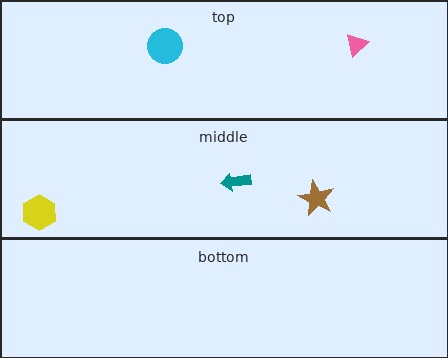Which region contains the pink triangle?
The top region.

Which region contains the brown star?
The middle region.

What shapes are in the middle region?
The yellow hexagon, the brown star, the teal arrow.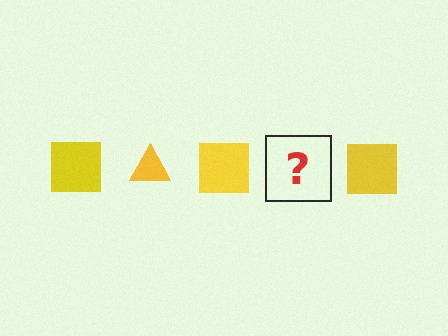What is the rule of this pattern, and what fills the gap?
The rule is that the pattern cycles through square, triangle shapes in yellow. The gap should be filled with a yellow triangle.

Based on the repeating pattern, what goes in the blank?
The blank should be a yellow triangle.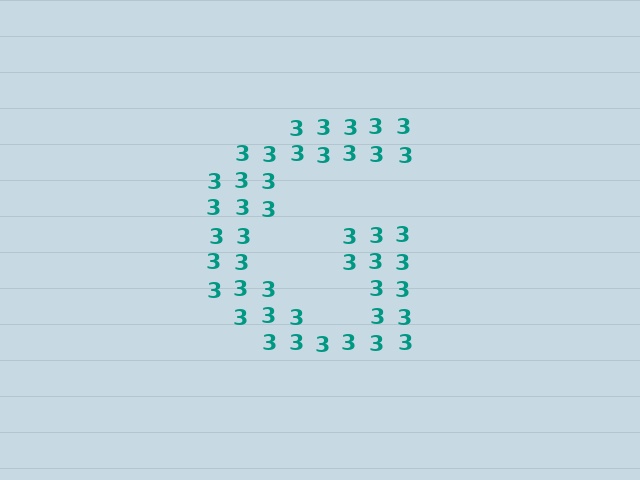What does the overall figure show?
The overall figure shows the letter G.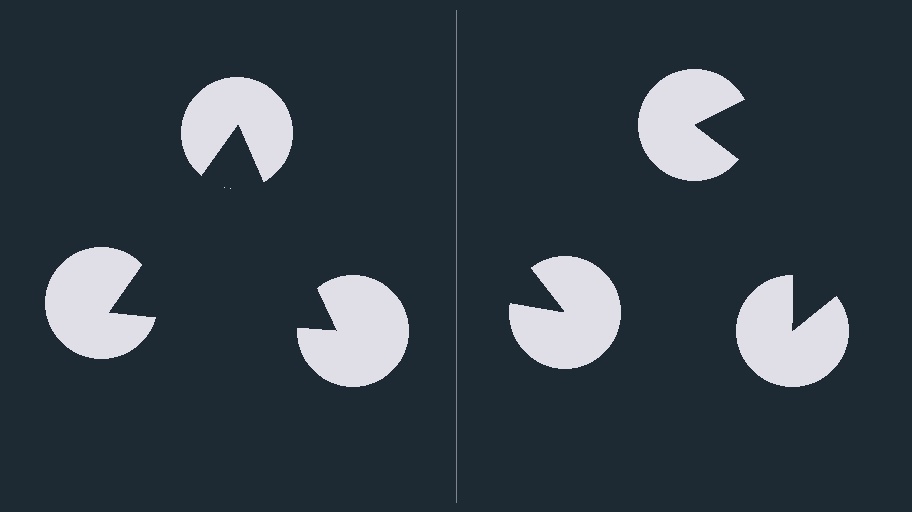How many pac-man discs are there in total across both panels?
6 — 3 on each side.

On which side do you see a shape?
An illusory triangle appears on the left side. On the right side the wedge cuts are rotated, so no coherent shape forms.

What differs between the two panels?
The pac-man discs are positioned identically on both sides; only the wedge orientations differ. On the left they align to a triangle; on the right they are misaligned.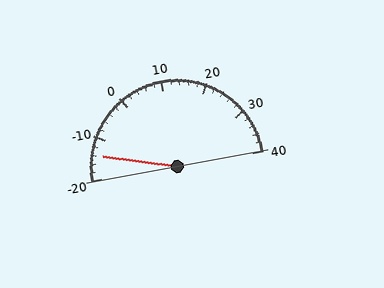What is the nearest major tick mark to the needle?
The nearest major tick mark is -10.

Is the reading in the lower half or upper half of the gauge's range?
The reading is in the lower half of the range (-20 to 40).